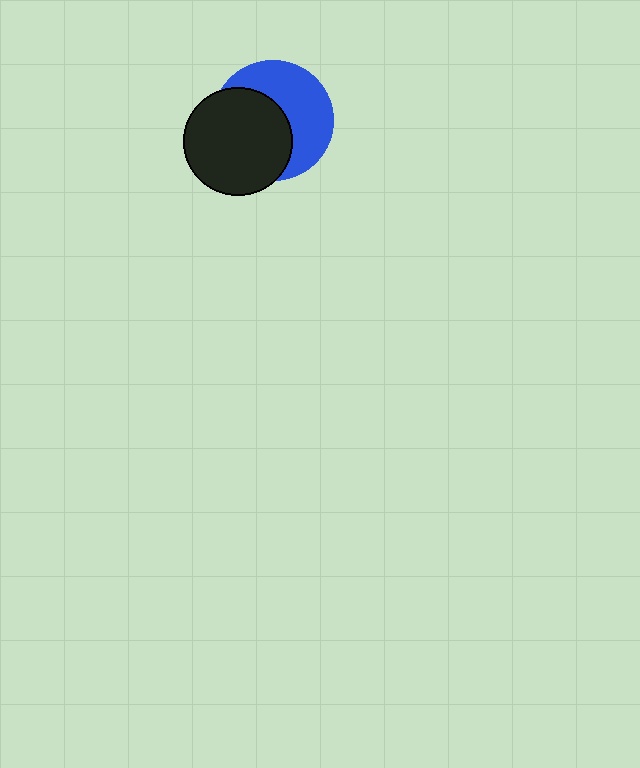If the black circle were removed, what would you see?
You would see the complete blue circle.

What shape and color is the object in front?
The object in front is a black circle.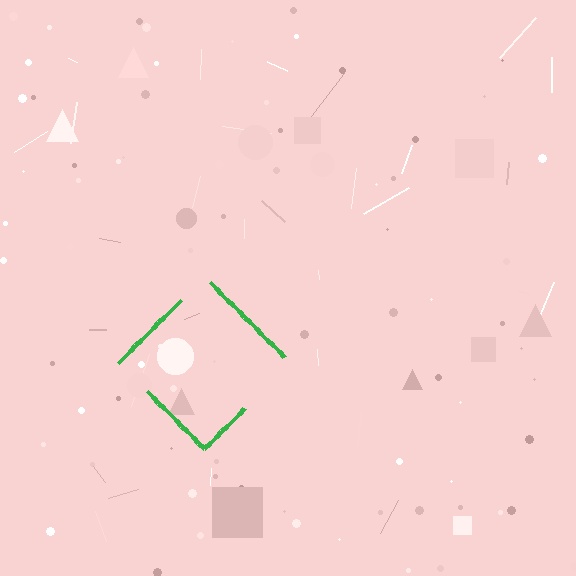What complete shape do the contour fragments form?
The contour fragments form a diamond.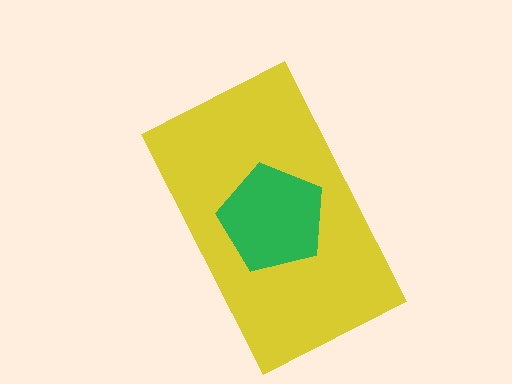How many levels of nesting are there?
2.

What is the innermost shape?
The green pentagon.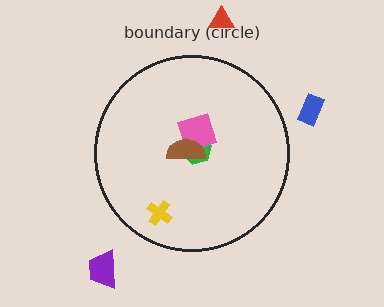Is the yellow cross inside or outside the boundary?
Inside.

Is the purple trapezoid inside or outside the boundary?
Outside.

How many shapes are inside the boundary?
4 inside, 3 outside.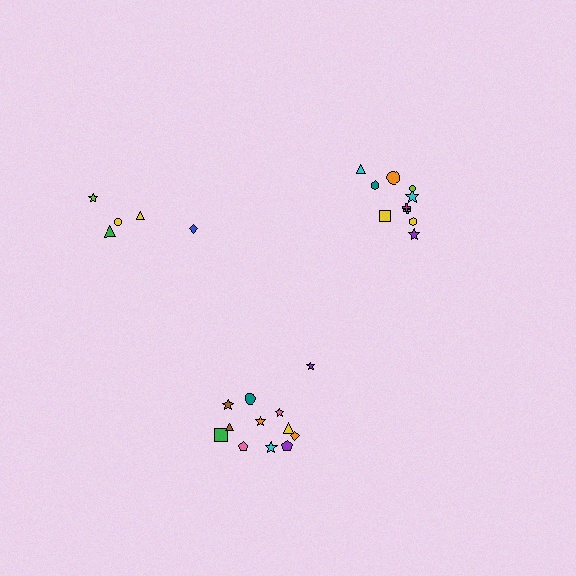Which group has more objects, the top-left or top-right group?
The top-right group.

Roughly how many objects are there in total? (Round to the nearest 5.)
Roughly 25 objects in total.